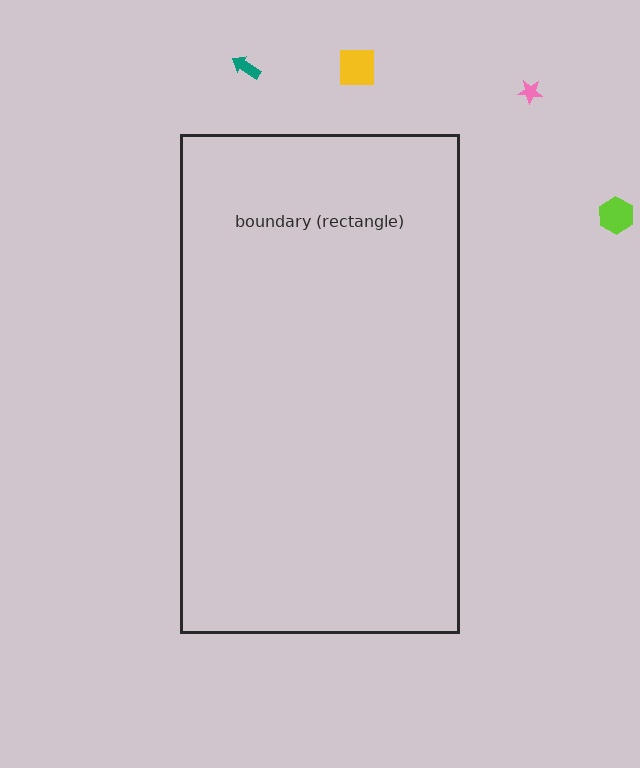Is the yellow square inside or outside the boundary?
Outside.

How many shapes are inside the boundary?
0 inside, 4 outside.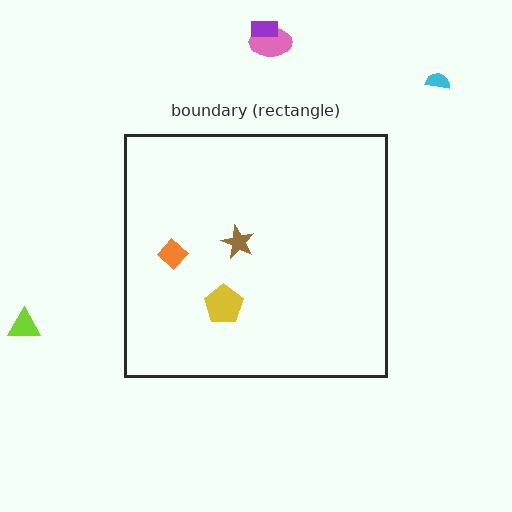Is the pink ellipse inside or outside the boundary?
Outside.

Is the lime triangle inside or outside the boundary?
Outside.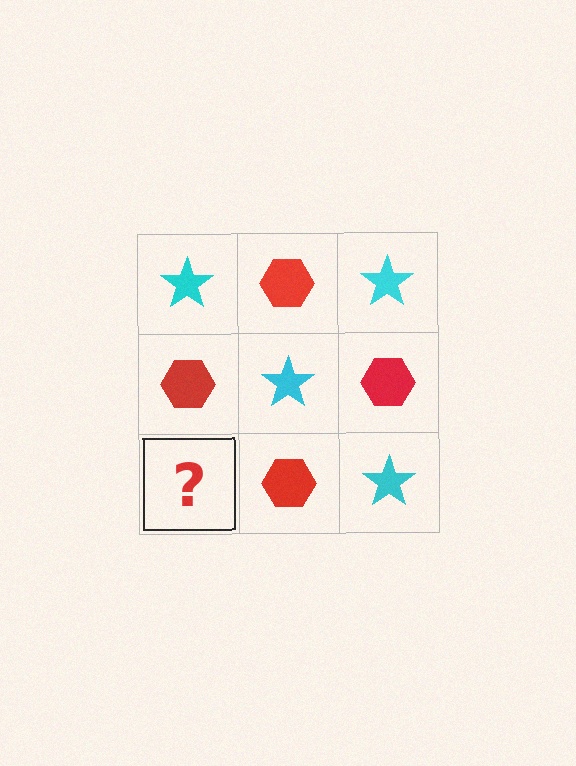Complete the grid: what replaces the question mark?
The question mark should be replaced with a cyan star.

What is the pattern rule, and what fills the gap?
The rule is that it alternates cyan star and red hexagon in a checkerboard pattern. The gap should be filled with a cyan star.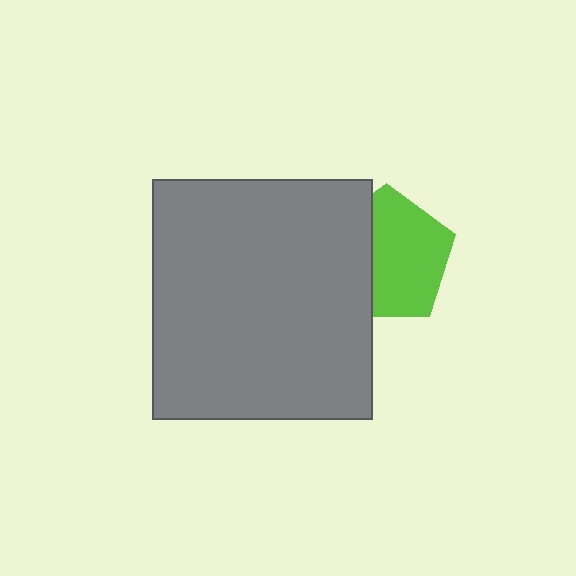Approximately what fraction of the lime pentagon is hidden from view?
Roughly 37% of the lime pentagon is hidden behind the gray rectangle.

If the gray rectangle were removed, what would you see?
You would see the complete lime pentagon.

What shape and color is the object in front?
The object in front is a gray rectangle.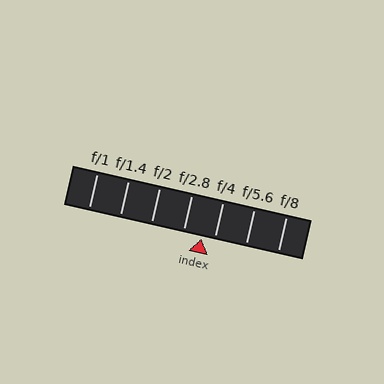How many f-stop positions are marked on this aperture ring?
There are 7 f-stop positions marked.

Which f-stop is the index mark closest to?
The index mark is closest to f/4.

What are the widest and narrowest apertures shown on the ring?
The widest aperture shown is f/1 and the narrowest is f/8.